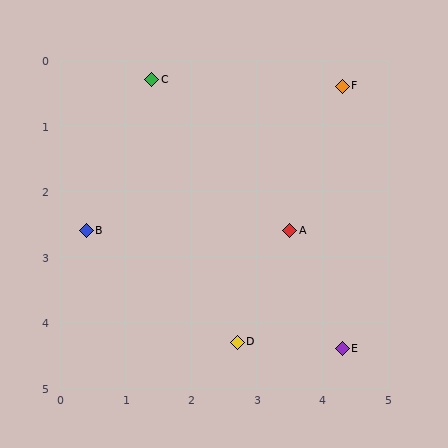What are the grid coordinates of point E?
Point E is at approximately (4.3, 4.4).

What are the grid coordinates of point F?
Point F is at approximately (4.3, 0.4).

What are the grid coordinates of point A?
Point A is at approximately (3.5, 2.6).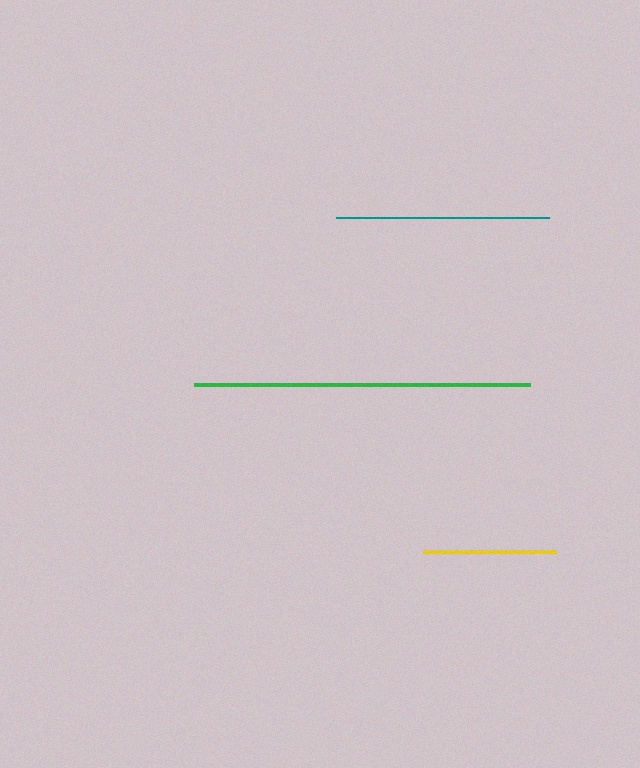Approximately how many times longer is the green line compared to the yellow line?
The green line is approximately 2.5 times the length of the yellow line.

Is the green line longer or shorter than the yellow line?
The green line is longer than the yellow line.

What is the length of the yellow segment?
The yellow segment is approximately 133 pixels long.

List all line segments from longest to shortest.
From longest to shortest: green, teal, yellow.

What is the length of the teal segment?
The teal segment is approximately 213 pixels long.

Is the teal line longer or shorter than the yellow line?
The teal line is longer than the yellow line.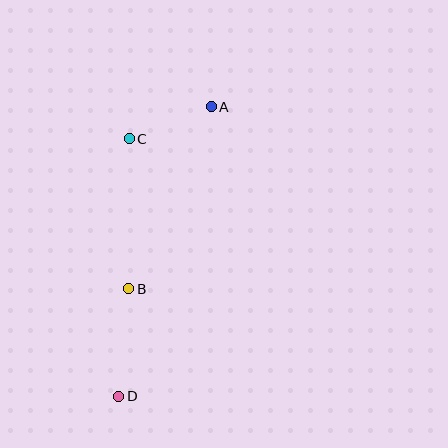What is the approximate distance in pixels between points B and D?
The distance between B and D is approximately 108 pixels.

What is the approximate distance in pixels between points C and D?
The distance between C and D is approximately 258 pixels.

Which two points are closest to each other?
Points A and C are closest to each other.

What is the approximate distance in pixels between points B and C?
The distance between B and C is approximately 150 pixels.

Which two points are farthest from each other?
Points A and D are farthest from each other.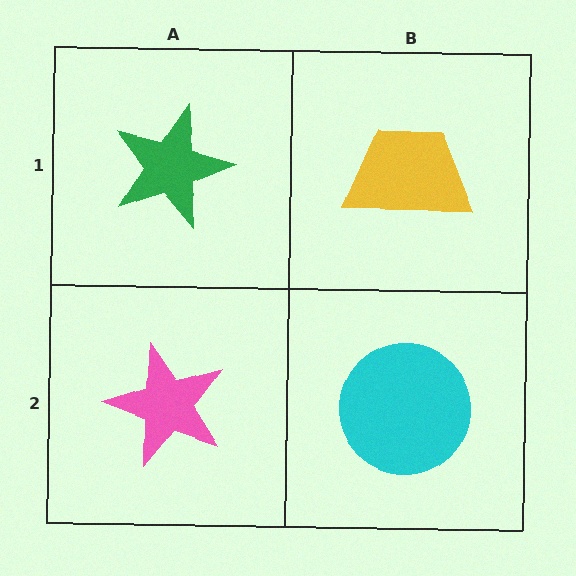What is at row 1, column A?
A green star.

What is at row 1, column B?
A yellow trapezoid.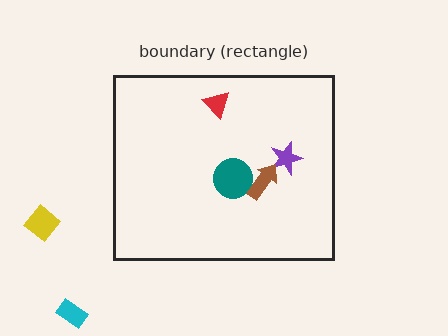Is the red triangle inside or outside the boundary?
Inside.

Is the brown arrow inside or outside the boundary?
Inside.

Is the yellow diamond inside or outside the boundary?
Outside.